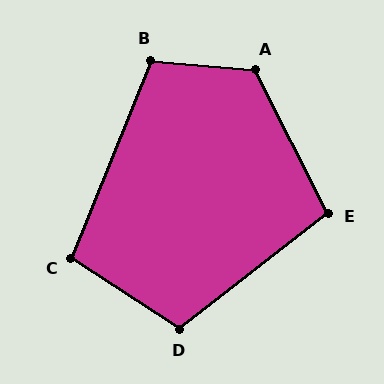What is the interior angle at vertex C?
Approximately 101 degrees (obtuse).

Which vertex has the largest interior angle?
A, at approximately 122 degrees.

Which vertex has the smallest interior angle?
E, at approximately 101 degrees.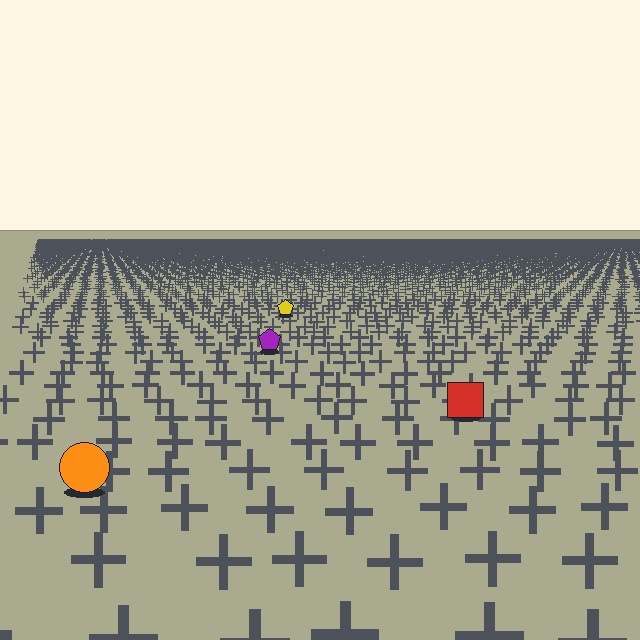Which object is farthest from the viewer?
The yellow pentagon is farthest from the viewer. It appears smaller and the ground texture around it is denser.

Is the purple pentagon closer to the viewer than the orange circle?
No. The orange circle is closer — you can tell from the texture gradient: the ground texture is coarser near it.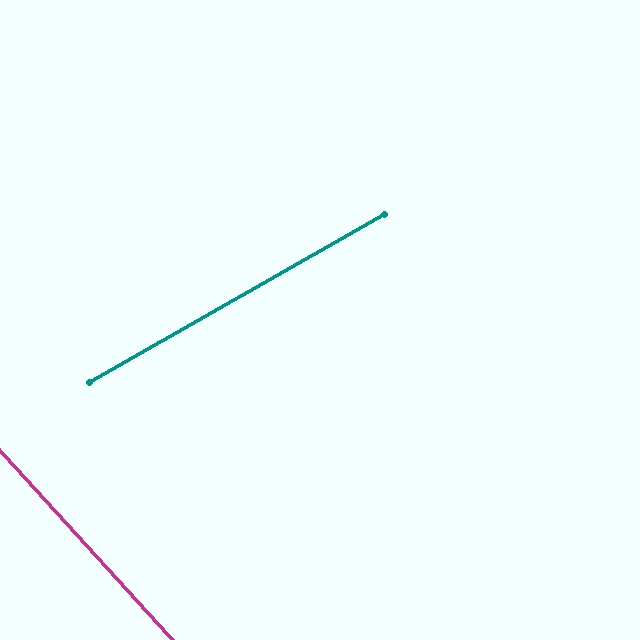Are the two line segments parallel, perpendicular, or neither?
Neither parallel nor perpendicular — they differ by about 77°.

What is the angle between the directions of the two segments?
Approximately 77 degrees.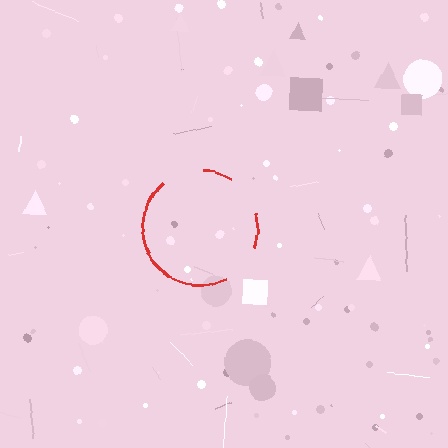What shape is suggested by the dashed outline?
The dashed outline suggests a circle.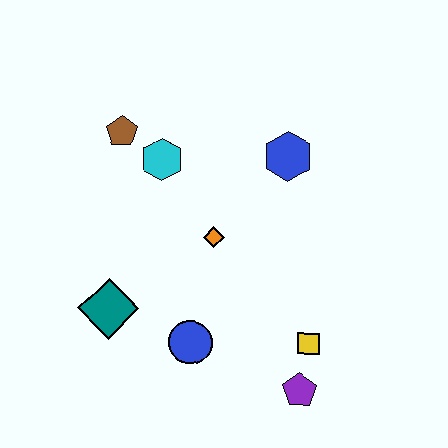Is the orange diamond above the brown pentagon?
No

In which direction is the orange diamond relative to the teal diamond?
The orange diamond is to the right of the teal diamond.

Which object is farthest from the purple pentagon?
The brown pentagon is farthest from the purple pentagon.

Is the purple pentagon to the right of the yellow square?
No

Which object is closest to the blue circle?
The teal diamond is closest to the blue circle.